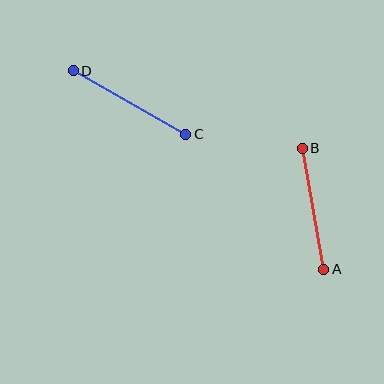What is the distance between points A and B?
The distance is approximately 123 pixels.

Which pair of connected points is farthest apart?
Points C and D are farthest apart.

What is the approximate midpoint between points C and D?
The midpoint is at approximately (129, 102) pixels.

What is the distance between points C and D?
The distance is approximately 129 pixels.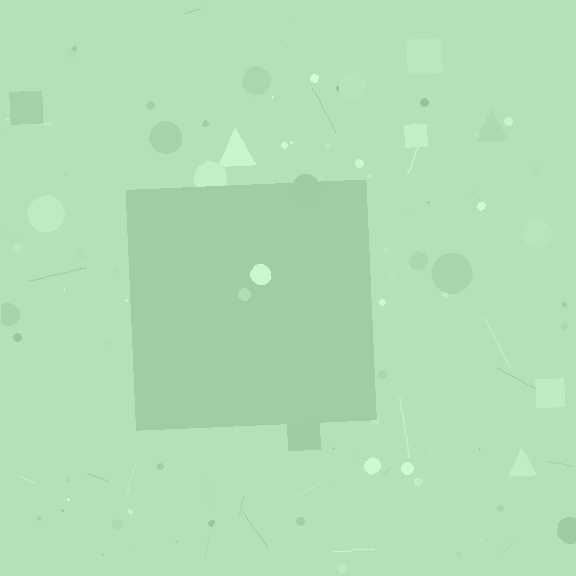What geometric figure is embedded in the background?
A square is embedded in the background.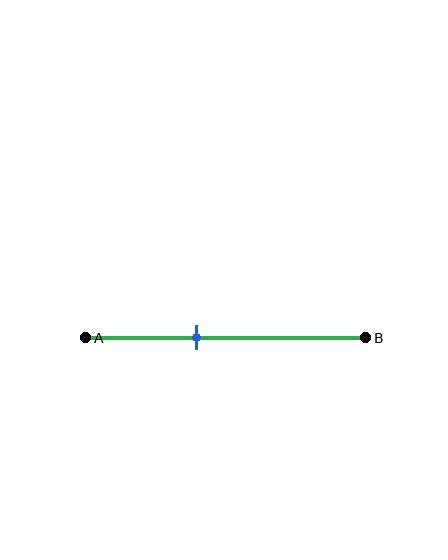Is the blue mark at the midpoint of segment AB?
No, the mark is at about 40% from A, not at the 50% midpoint.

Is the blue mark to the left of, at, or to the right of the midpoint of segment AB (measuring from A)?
The blue mark is to the left of the midpoint of segment AB.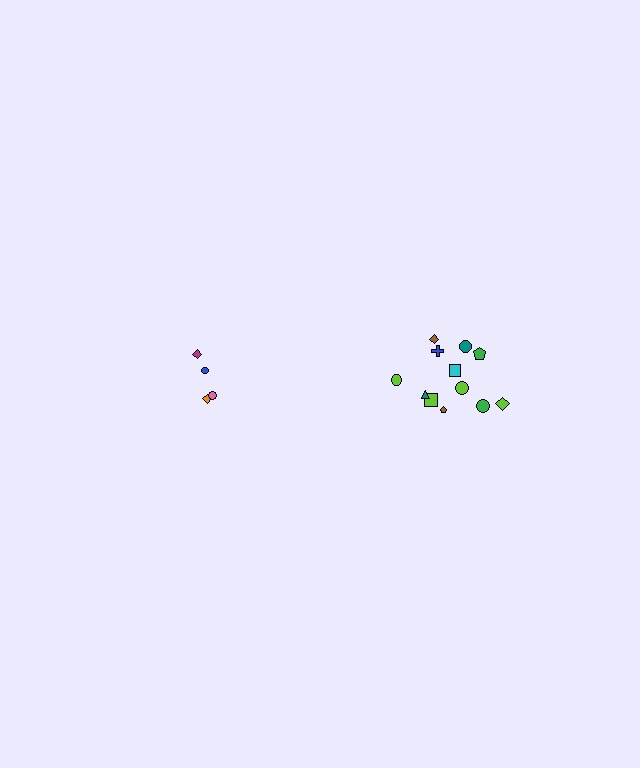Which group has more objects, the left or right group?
The right group.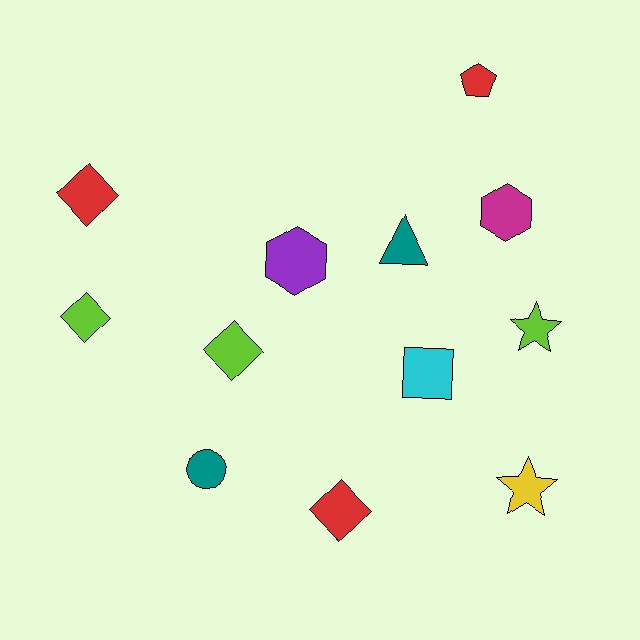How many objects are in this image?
There are 12 objects.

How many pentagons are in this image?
There is 1 pentagon.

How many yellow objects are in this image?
There is 1 yellow object.